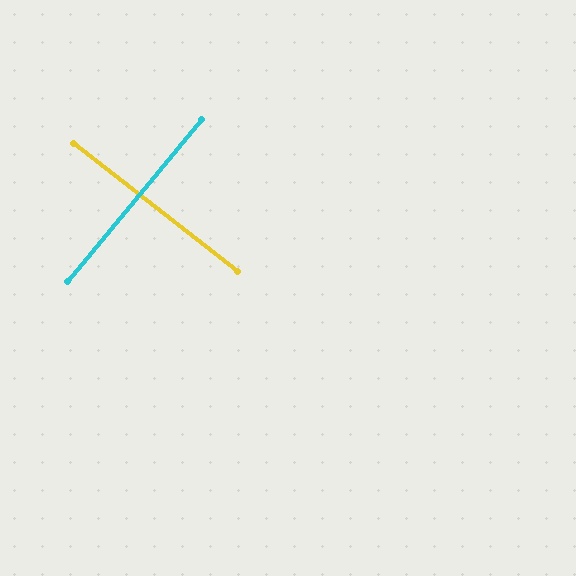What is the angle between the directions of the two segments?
Approximately 88 degrees.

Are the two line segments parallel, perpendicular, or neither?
Perpendicular — they meet at approximately 88°.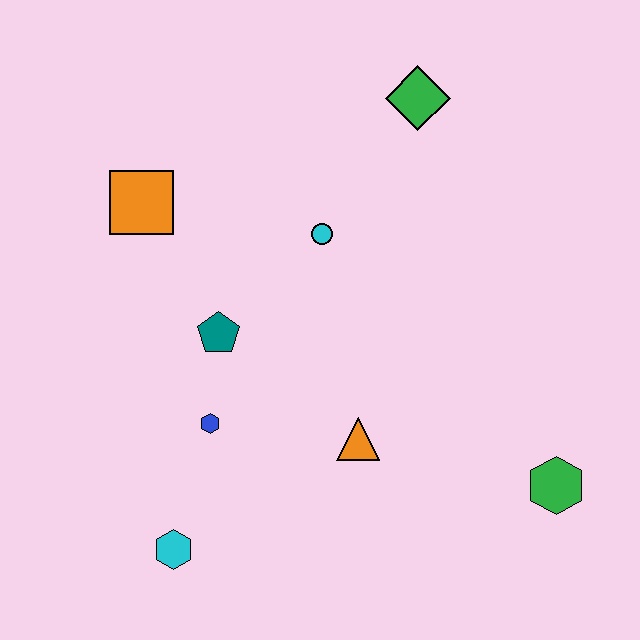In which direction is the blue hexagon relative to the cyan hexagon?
The blue hexagon is above the cyan hexagon.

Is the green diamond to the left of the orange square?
No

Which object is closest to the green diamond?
The cyan circle is closest to the green diamond.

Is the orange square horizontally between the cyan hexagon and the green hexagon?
No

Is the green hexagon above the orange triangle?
No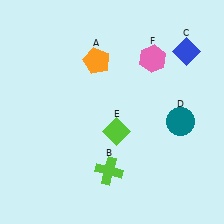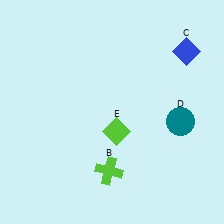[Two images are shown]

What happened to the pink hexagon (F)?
The pink hexagon (F) was removed in Image 2. It was in the top-right area of Image 1.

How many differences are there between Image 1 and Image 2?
There are 2 differences between the two images.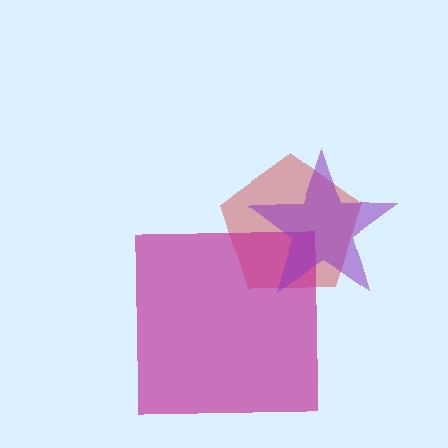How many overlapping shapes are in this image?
There are 3 overlapping shapes in the image.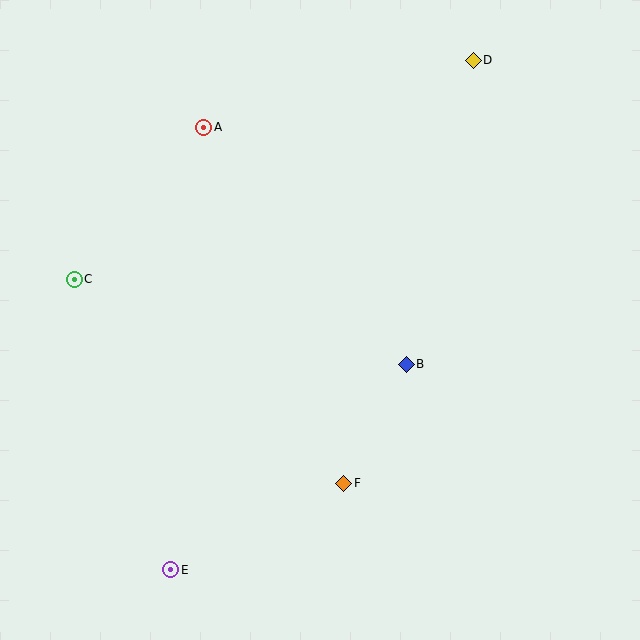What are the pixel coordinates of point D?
Point D is at (473, 60).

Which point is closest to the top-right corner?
Point D is closest to the top-right corner.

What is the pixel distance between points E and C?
The distance between E and C is 306 pixels.